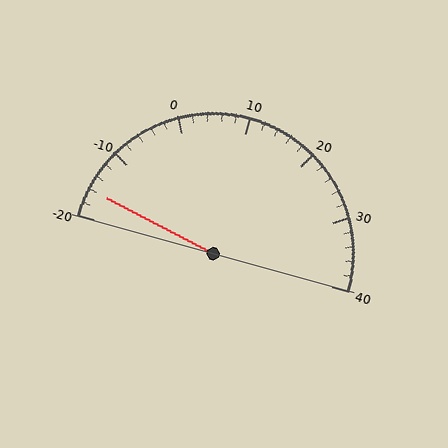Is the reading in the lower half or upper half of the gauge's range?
The reading is in the lower half of the range (-20 to 40).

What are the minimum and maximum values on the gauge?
The gauge ranges from -20 to 40.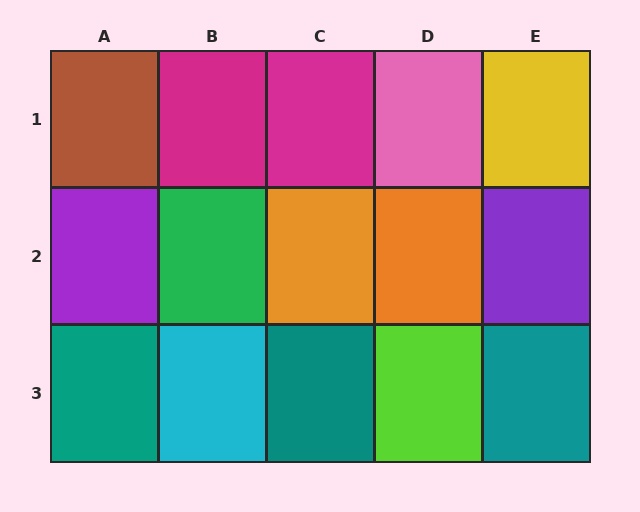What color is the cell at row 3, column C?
Teal.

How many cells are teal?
3 cells are teal.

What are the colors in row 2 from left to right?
Purple, green, orange, orange, purple.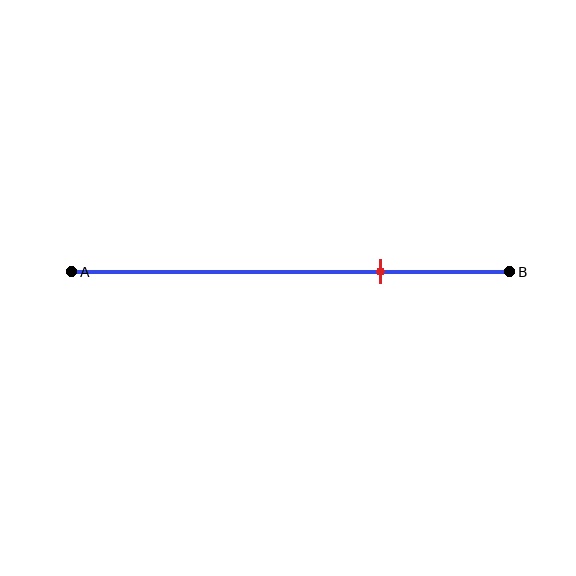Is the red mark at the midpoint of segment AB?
No, the mark is at about 70% from A, not at the 50% midpoint.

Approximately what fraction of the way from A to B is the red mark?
The red mark is approximately 70% of the way from A to B.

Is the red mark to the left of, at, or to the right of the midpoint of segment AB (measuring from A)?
The red mark is to the right of the midpoint of segment AB.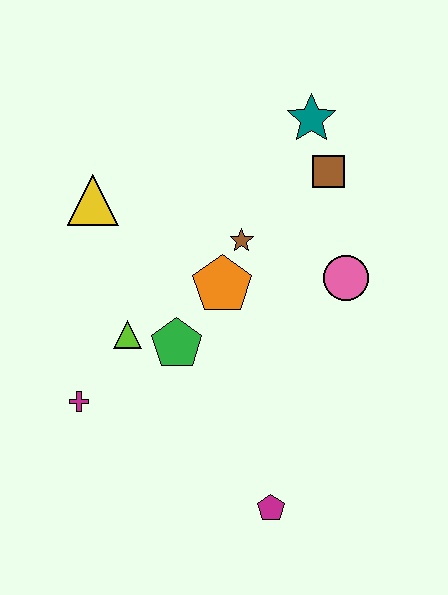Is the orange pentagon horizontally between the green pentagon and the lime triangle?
No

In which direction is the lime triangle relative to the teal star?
The lime triangle is below the teal star.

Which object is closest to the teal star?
The brown square is closest to the teal star.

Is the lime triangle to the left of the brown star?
Yes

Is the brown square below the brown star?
No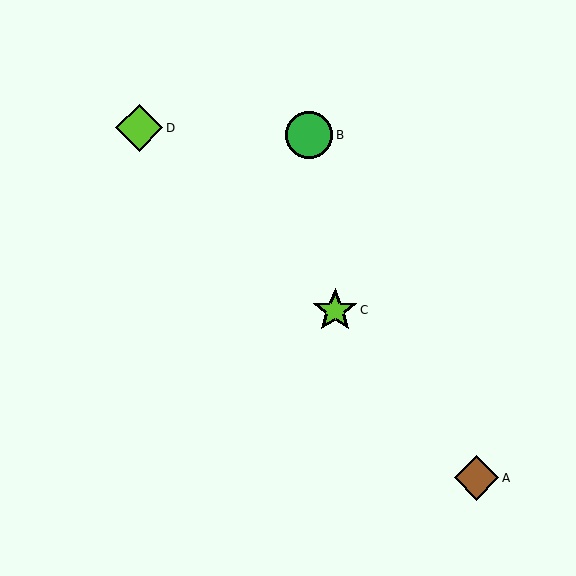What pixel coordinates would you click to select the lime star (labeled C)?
Click at (335, 310) to select the lime star C.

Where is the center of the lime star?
The center of the lime star is at (335, 310).